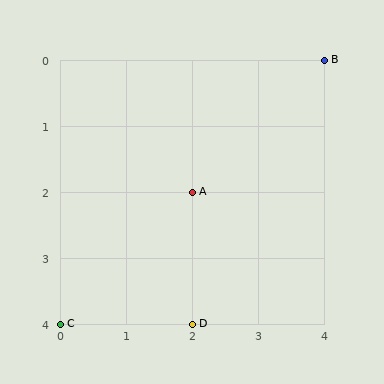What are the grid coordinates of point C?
Point C is at grid coordinates (0, 4).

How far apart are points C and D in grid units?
Points C and D are 2 columns apart.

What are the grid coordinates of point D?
Point D is at grid coordinates (2, 4).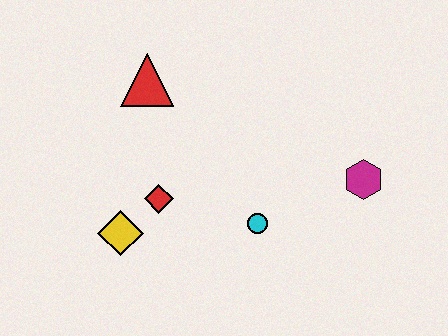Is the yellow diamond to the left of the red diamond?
Yes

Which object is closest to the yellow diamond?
The red diamond is closest to the yellow diamond.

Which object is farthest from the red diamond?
The magenta hexagon is farthest from the red diamond.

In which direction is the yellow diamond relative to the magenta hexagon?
The yellow diamond is to the left of the magenta hexagon.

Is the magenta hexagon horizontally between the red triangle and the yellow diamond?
No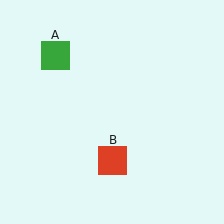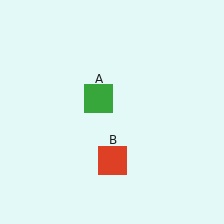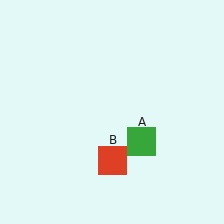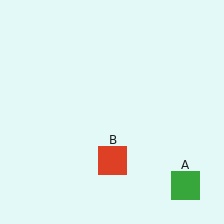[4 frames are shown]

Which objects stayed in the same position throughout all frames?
Red square (object B) remained stationary.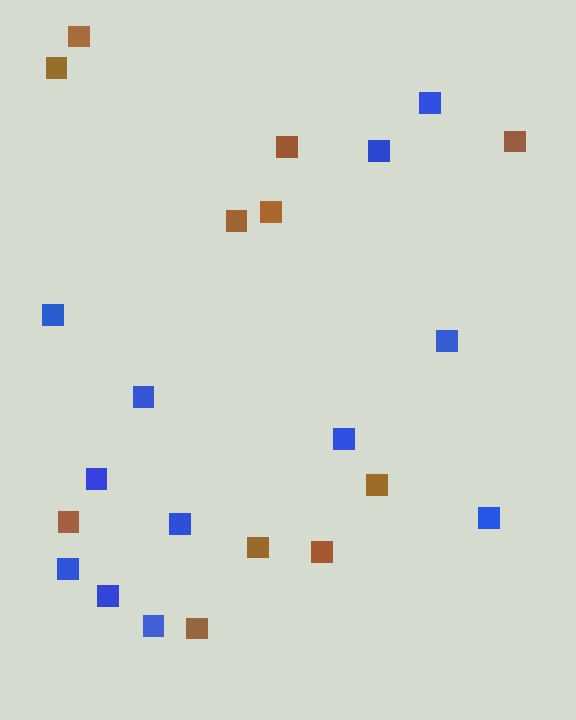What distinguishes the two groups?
There are 2 groups: one group of brown squares (11) and one group of blue squares (12).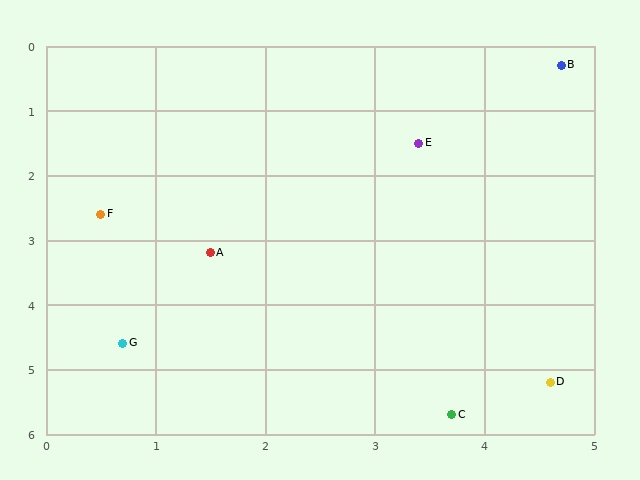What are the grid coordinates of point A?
Point A is at approximately (1.5, 3.2).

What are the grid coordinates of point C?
Point C is at approximately (3.7, 5.7).